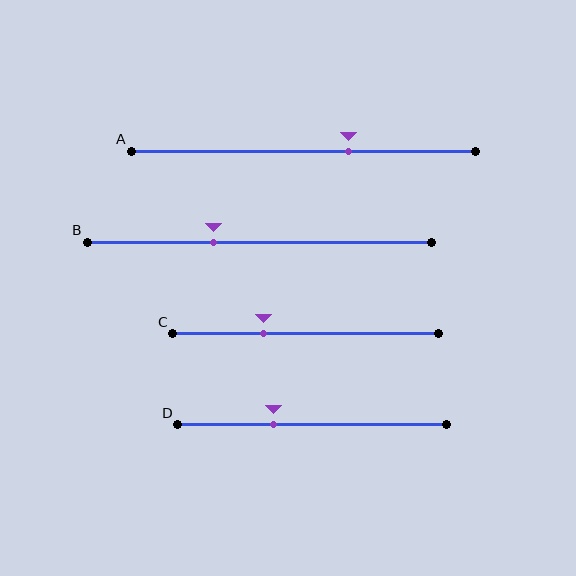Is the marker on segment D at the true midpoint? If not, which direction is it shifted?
No, the marker on segment D is shifted to the left by about 14% of the segment length.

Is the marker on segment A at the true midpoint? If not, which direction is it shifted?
No, the marker on segment A is shifted to the right by about 13% of the segment length.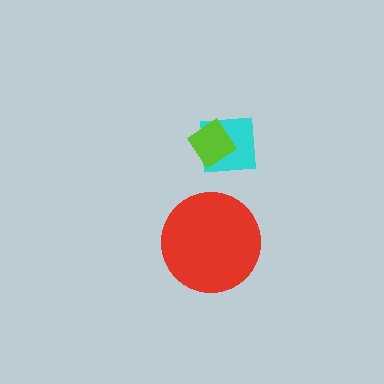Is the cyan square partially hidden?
Yes, it is partially covered by another shape.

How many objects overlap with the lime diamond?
1 object overlaps with the lime diamond.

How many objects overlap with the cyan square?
1 object overlaps with the cyan square.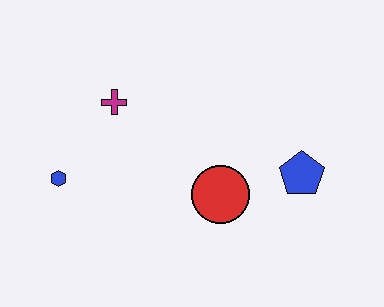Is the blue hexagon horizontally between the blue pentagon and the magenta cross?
No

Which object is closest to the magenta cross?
The blue hexagon is closest to the magenta cross.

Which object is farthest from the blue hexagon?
The blue pentagon is farthest from the blue hexagon.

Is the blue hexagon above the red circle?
Yes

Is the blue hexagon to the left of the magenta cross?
Yes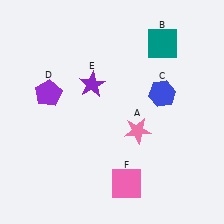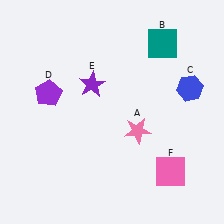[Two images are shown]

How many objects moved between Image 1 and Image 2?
2 objects moved between the two images.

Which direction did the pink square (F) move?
The pink square (F) moved right.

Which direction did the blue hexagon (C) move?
The blue hexagon (C) moved right.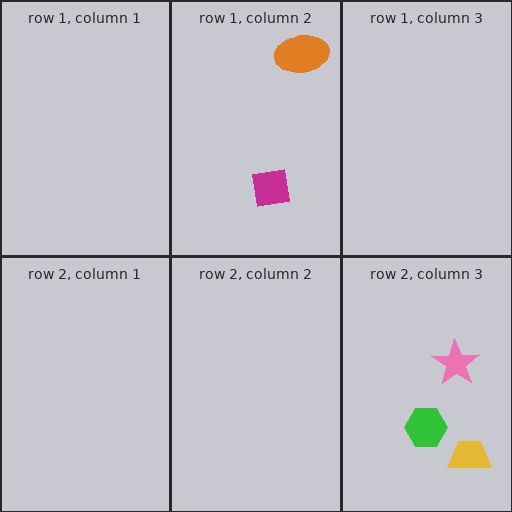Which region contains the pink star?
The row 2, column 3 region.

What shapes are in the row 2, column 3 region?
The pink star, the green hexagon, the yellow trapezoid.